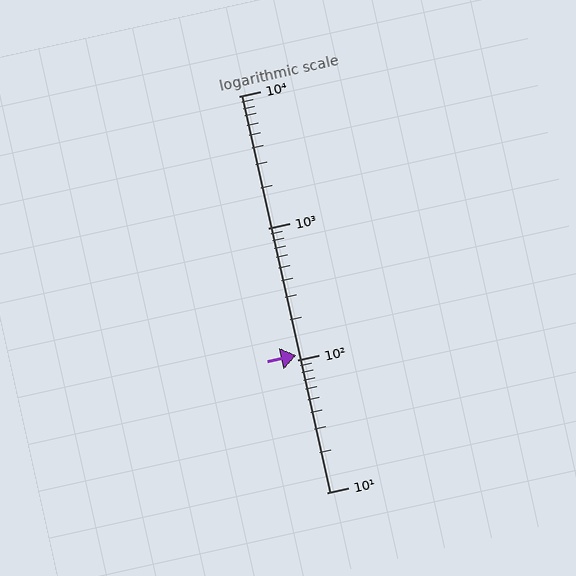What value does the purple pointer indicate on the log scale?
The pointer indicates approximately 110.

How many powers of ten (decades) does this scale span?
The scale spans 3 decades, from 10 to 10000.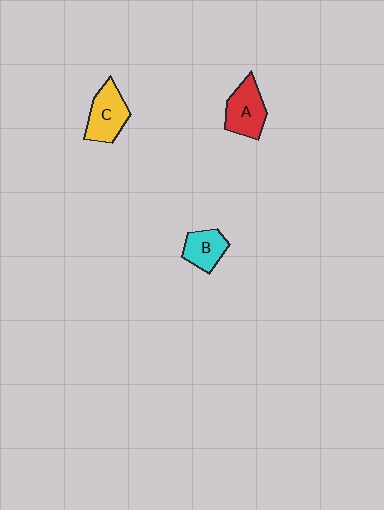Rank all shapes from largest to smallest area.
From largest to smallest: C (yellow), A (red), B (cyan).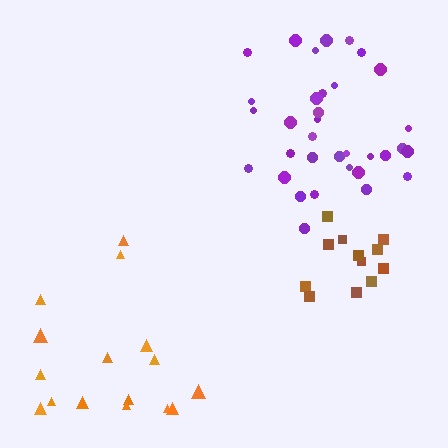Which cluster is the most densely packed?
Brown.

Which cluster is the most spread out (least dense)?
Orange.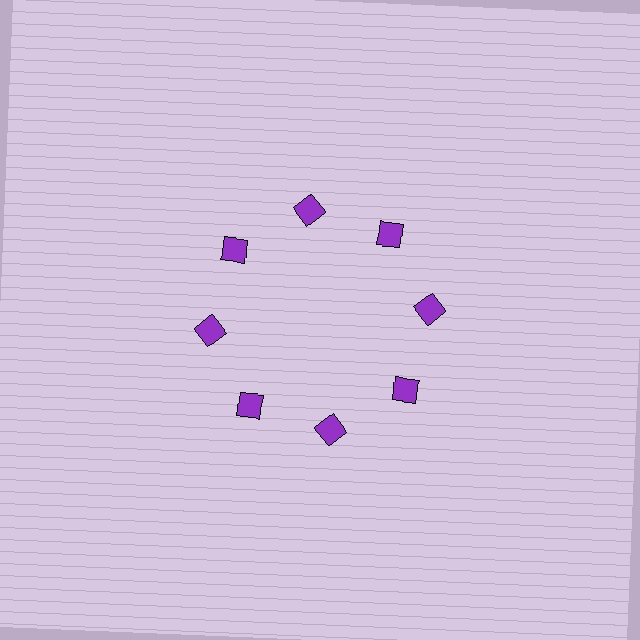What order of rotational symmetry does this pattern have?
This pattern has 8-fold rotational symmetry.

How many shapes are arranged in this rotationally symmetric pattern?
There are 8 shapes, arranged in 8 groups of 1.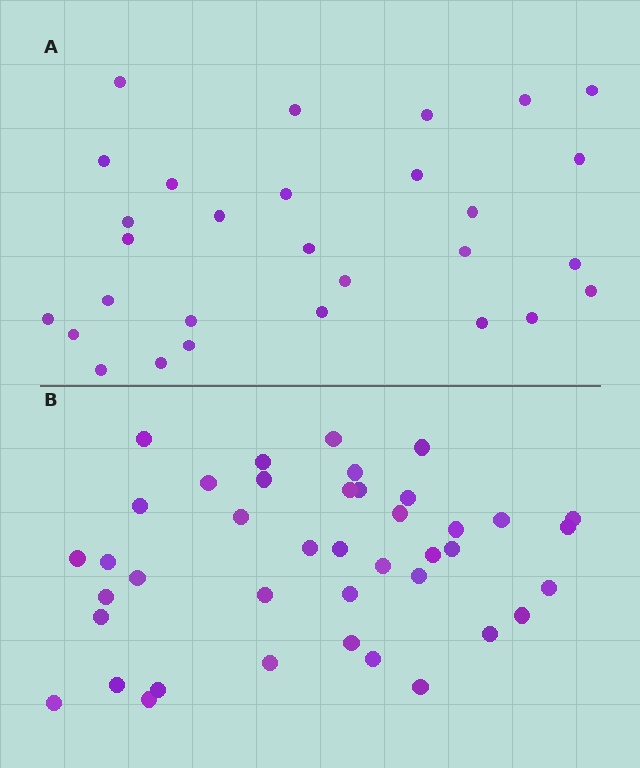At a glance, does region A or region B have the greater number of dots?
Region B (the bottom region) has more dots.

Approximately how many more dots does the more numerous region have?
Region B has roughly 12 or so more dots than region A.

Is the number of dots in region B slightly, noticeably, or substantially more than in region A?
Region B has noticeably more, but not dramatically so. The ratio is roughly 1.4 to 1.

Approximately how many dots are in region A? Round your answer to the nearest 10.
About 30 dots. (The exact count is 29, which rounds to 30.)